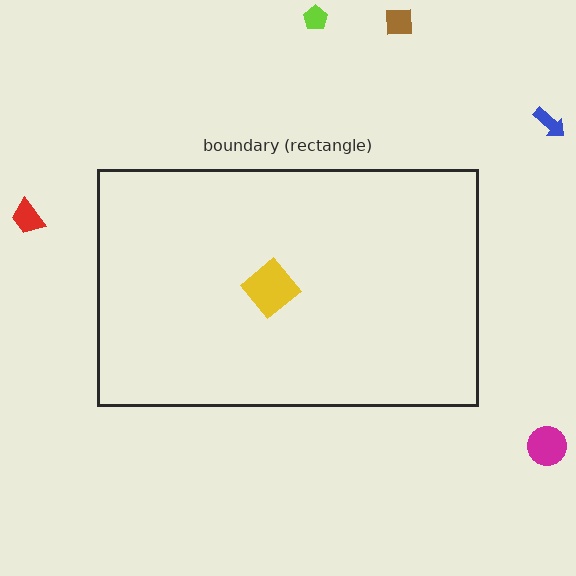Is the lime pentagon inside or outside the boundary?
Outside.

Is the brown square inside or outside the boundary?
Outside.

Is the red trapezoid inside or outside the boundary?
Outside.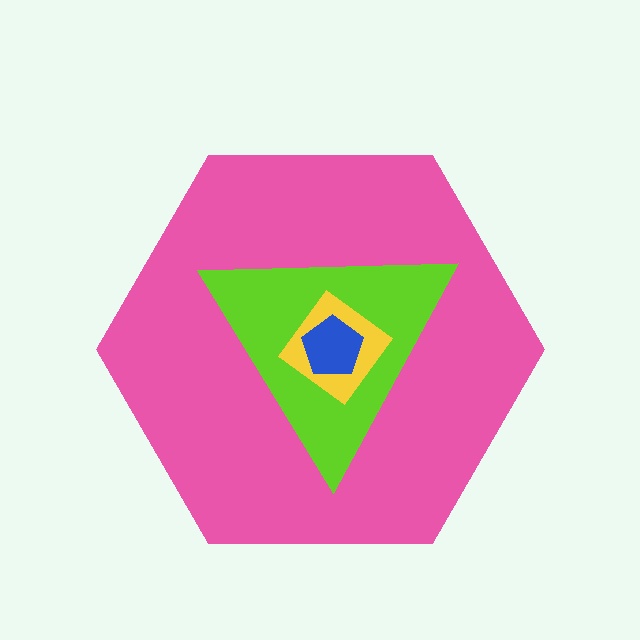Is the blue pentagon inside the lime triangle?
Yes.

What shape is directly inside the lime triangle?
The yellow diamond.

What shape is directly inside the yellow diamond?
The blue pentagon.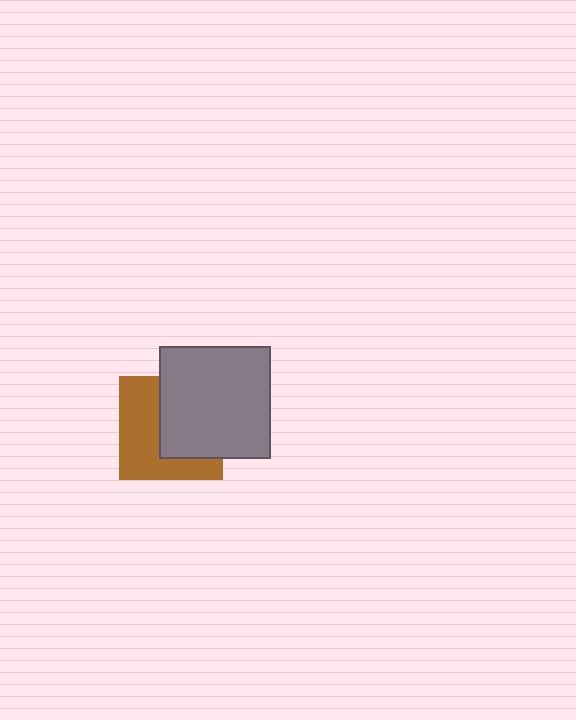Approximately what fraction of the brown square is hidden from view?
Roughly 50% of the brown square is hidden behind the gray square.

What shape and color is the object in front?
The object in front is a gray square.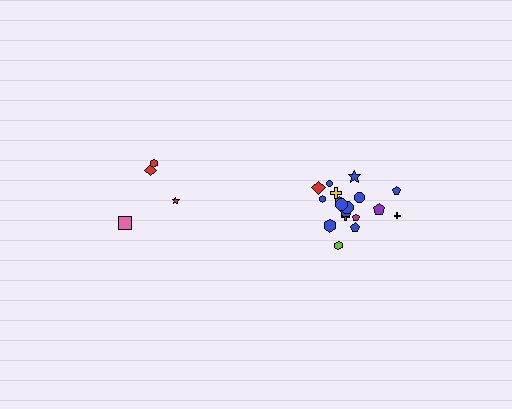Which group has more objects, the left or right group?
The right group.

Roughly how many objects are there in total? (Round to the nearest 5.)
Roughly 20 objects in total.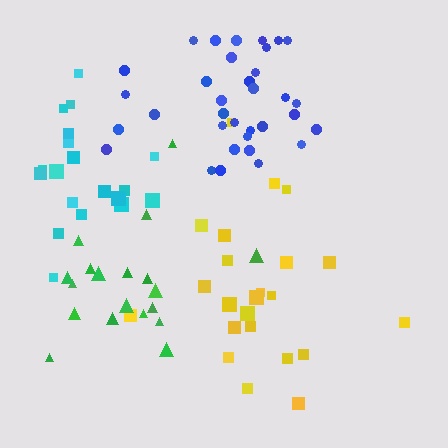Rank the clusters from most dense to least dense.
cyan, blue, green, yellow.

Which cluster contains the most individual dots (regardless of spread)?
Blue (34).